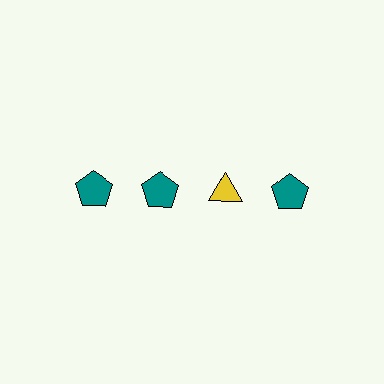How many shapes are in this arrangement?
There are 4 shapes arranged in a grid pattern.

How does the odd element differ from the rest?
It differs in both color (yellow instead of teal) and shape (triangle instead of pentagon).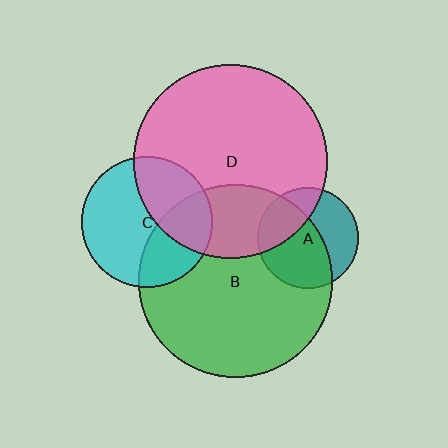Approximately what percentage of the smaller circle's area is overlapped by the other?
Approximately 35%.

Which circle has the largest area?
Circle D (pink).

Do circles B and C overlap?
Yes.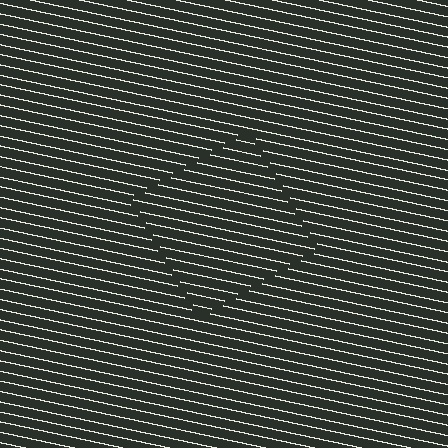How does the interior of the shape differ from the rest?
The interior of the shape contains the same grating, shifted by half a period — the contour is defined by the phase discontinuity where line-ends from the inner and outer gratings abut.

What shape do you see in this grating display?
An illusory square. The interior of the shape contains the same grating, shifted by half a period — the contour is defined by the phase discontinuity where line-ends from the inner and outer gratings abut.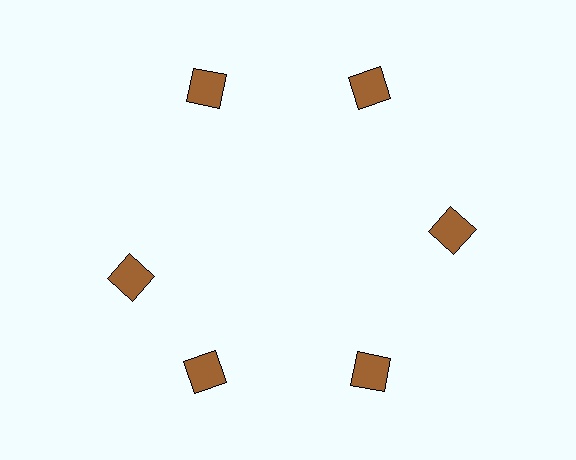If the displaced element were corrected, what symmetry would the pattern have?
It would have 6-fold rotational symmetry — the pattern would map onto itself every 60 degrees.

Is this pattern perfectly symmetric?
No. The 6 brown squares are arranged in a ring, but one element near the 9 o'clock position is rotated out of alignment along the ring, breaking the 6-fold rotational symmetry.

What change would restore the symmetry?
The symmetry would be restored by rotating it back into even spacing with its neighbors so that all 6 squares sit at equal angles and equal distance from the center.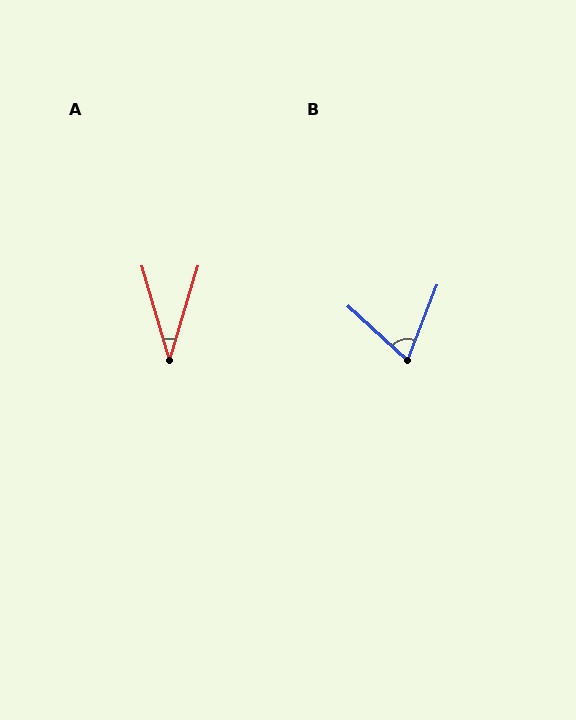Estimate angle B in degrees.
Approximately 69 degrees.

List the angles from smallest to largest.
A (33°), B (69°).